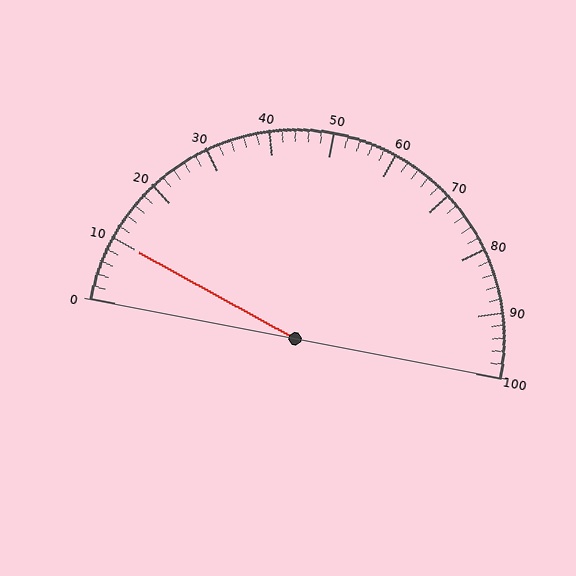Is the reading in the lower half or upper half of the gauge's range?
The reading is in the lower half of the range (0 to 100).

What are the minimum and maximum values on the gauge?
The gauge ranges from 0 to 100.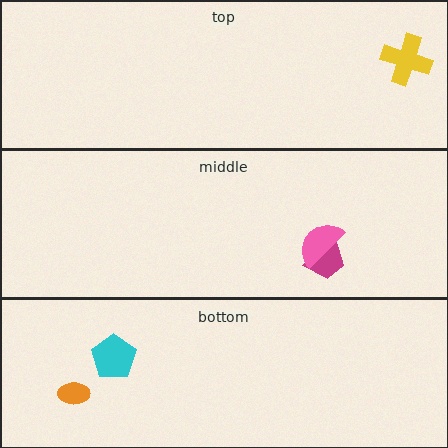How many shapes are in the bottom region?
2.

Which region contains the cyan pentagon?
The bottom region.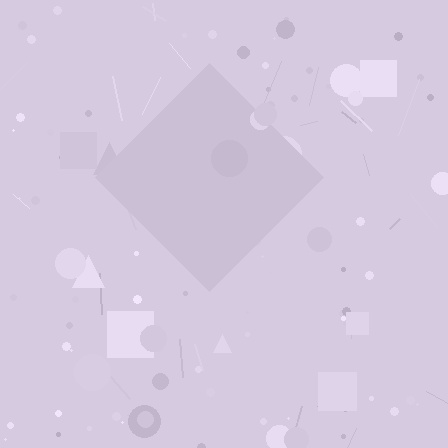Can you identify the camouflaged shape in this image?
The camouflaged shape is a diamond.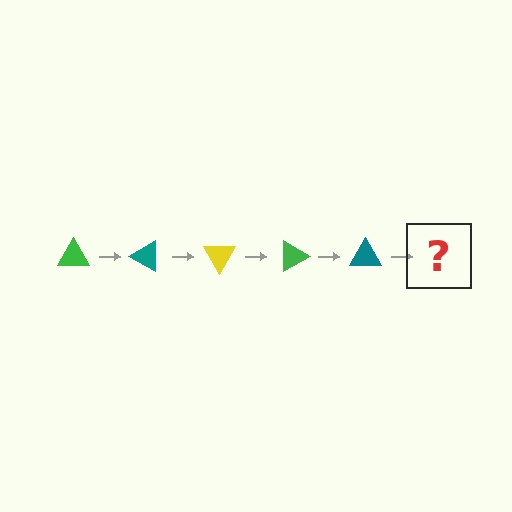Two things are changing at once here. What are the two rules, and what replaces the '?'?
The two rules are that it rotates 30 degrees each step and the color cycles through green, teal, and yellow. The '?' should be a yellow triangle, rotated 150 degrees from the start.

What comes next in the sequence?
The next element should be a yellow triangle, rotated 150 degrees from the start.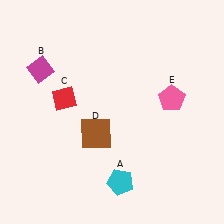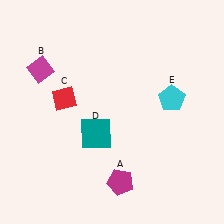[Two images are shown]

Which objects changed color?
A changed from cyan to magenta. D changed from brown to teal. E changed from pink to cyan.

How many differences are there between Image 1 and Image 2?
There are 3 differences between the two images.